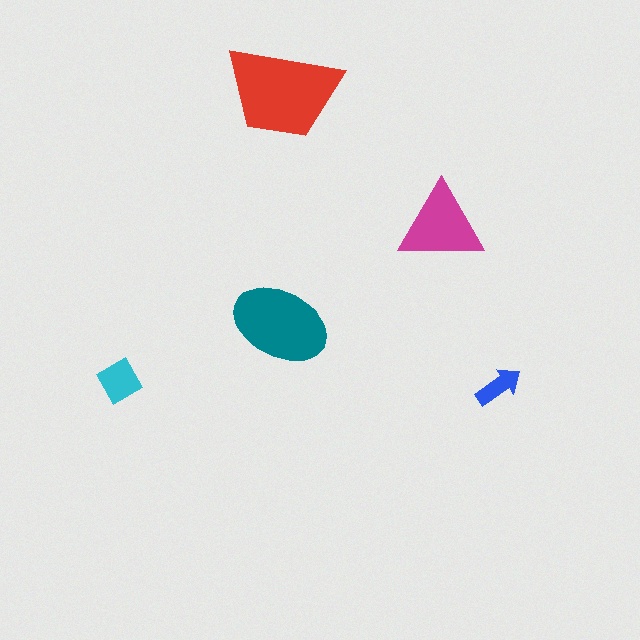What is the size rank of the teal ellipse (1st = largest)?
2nd.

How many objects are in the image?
There are 5 objects in the image.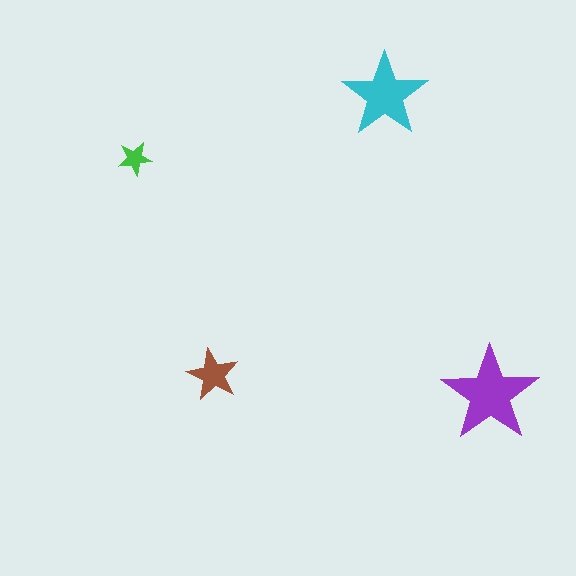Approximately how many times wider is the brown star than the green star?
About 1.5 times wider.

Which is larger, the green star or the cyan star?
The cyan one.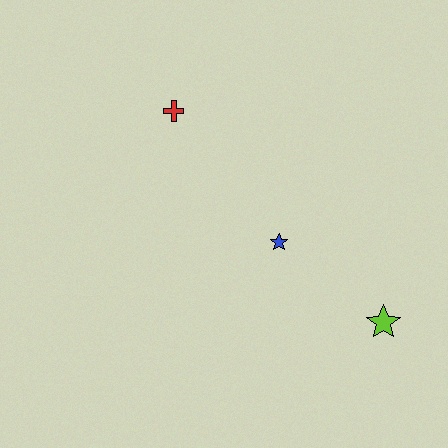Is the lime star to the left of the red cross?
No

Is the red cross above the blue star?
Yes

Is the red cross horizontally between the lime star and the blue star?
No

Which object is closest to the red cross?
The blue star is closest to the red cross.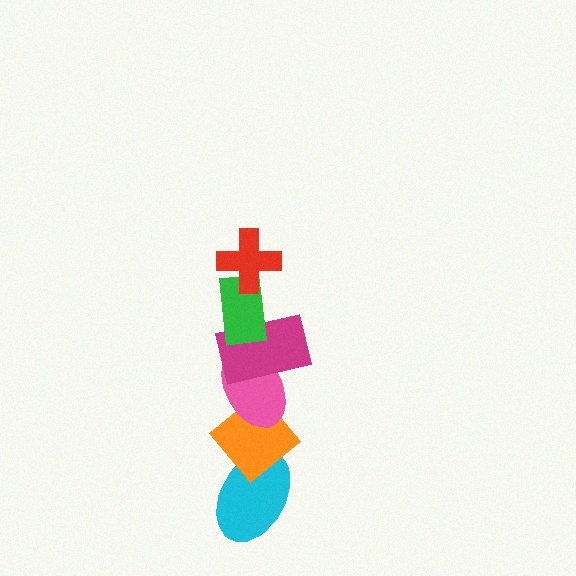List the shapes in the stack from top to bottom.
From top to bottom: the red cross, the green rectangle, the magenta rectangle, the pink ellipse, the orange diamond, the cyan ellipse.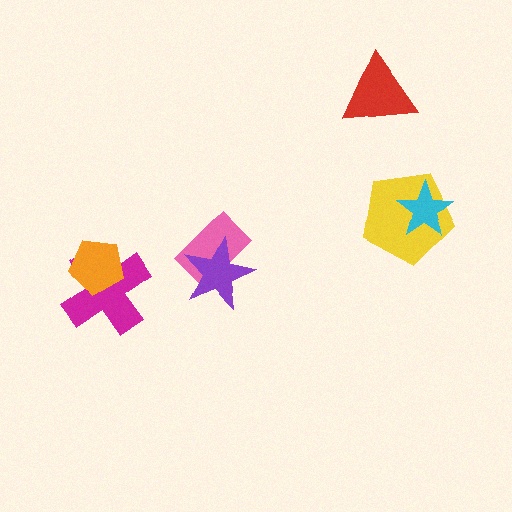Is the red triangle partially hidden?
No, no other shape covers it.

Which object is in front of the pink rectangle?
The purple star is in front of the pink rectangle.